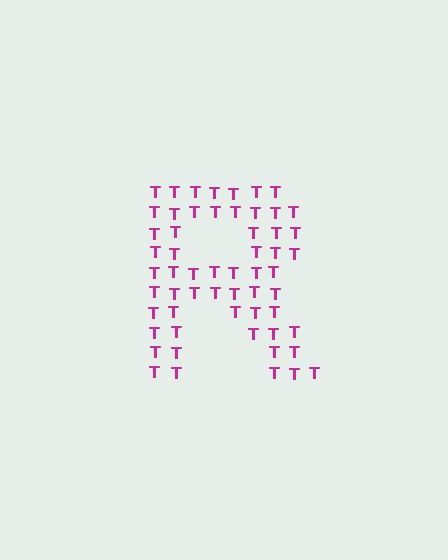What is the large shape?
The large shape is the letter R.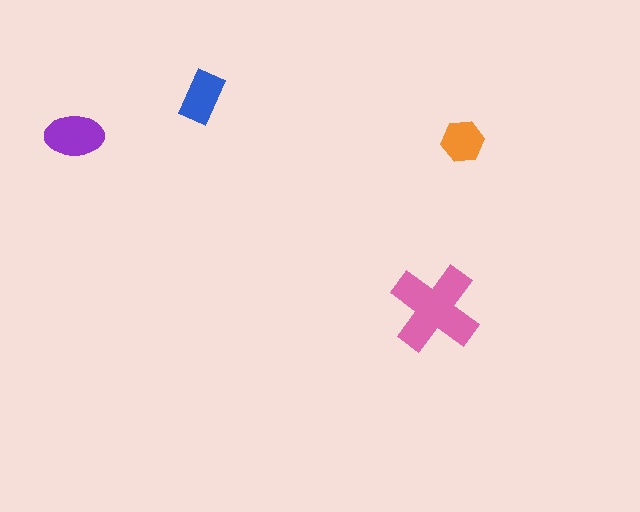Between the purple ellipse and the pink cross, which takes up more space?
The pink cross.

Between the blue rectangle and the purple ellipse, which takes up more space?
The purple ellipse.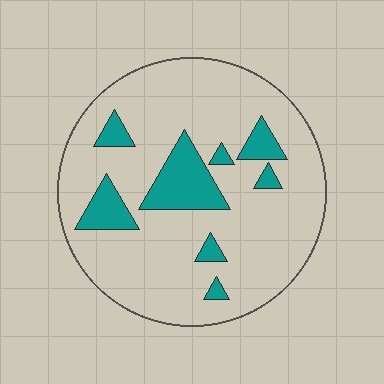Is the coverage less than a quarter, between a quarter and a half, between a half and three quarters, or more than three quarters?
Less than a quarter.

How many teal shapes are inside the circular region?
8.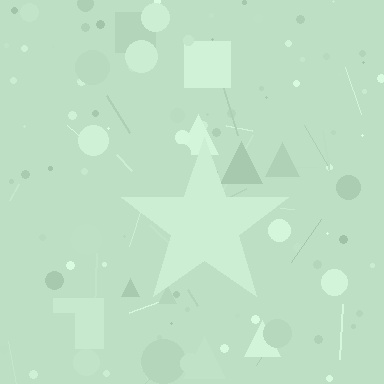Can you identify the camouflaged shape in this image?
The camouflaged shape is a star.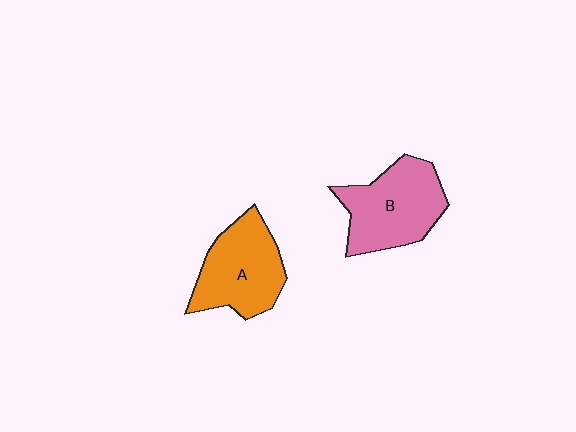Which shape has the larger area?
Shape B (pink).